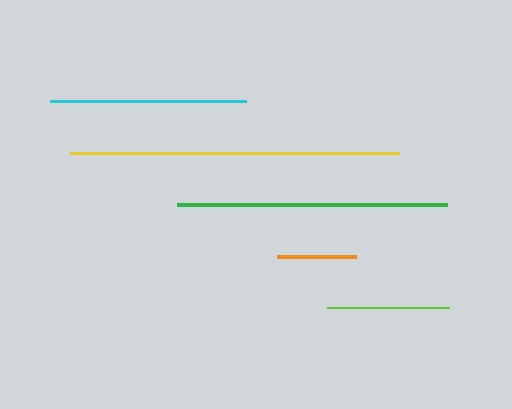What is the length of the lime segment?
The lime segment is approximately 122 pixels long.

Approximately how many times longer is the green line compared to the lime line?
The green line is approximately 2.2 times the length of the lime line.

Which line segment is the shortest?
The orange line is the shortest at approximately 78 pixels.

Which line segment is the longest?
The yellow line is the longest at approximately 329 pixels.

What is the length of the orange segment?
The orange segment is approximately 78 pixels long.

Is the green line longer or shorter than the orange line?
The green line is longer than the orange line.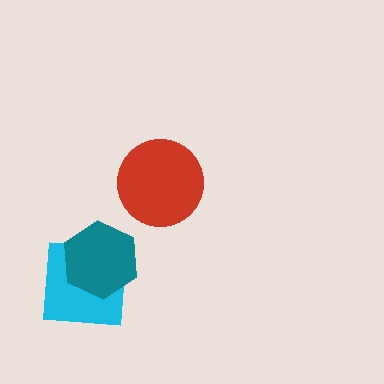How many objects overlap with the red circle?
0 objects overlap with the red circle.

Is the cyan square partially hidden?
Yes, it is partially covered by another shape.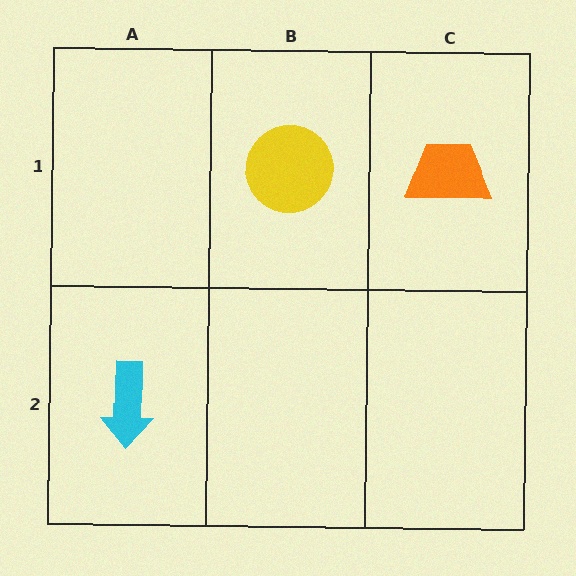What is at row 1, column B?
A yellow circle.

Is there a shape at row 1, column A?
No, that cell is empty.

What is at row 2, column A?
A cyan arrow.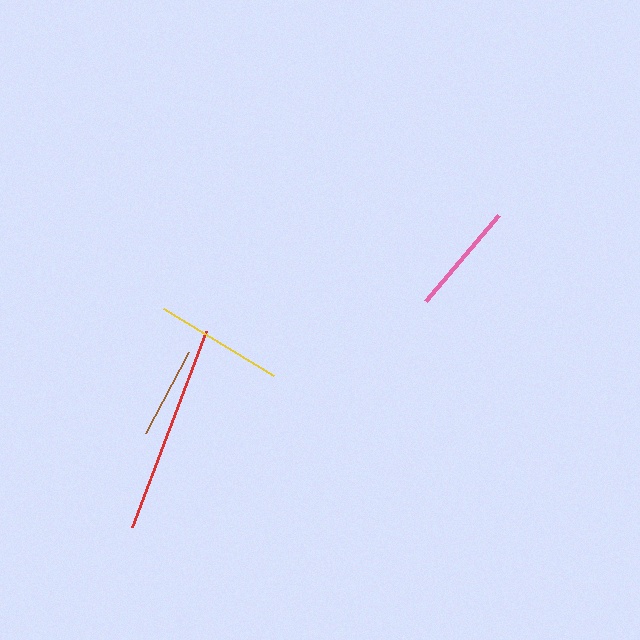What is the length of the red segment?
The red segment is approximately 209 pixels long.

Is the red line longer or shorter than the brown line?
The red line is longer than the brown line.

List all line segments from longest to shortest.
From longest to shortest: red, yellow, pink, brown.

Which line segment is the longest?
The red line is the longest at approximately 209 pixels.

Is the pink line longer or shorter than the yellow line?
The yellow line is longer than the pink line.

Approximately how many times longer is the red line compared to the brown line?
The red line is approximately 2.3 times the length of the brown line.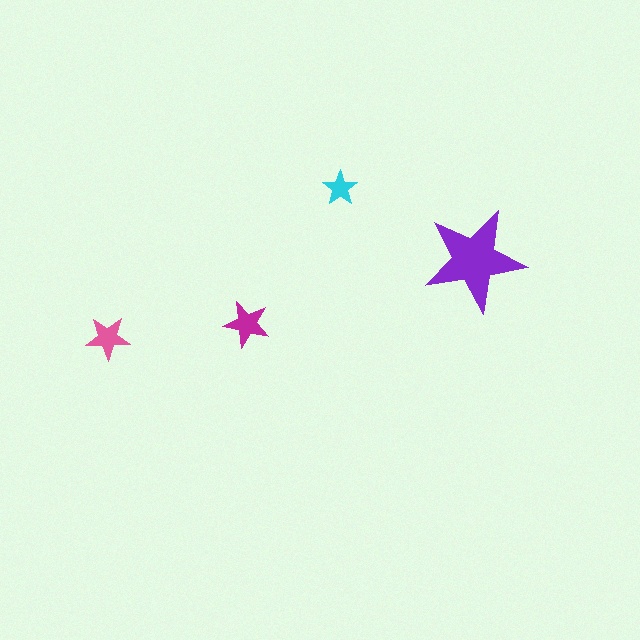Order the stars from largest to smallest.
the purple one, the magenta one, the pink one, the cyan one.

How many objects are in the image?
There are 4 objects in the image.